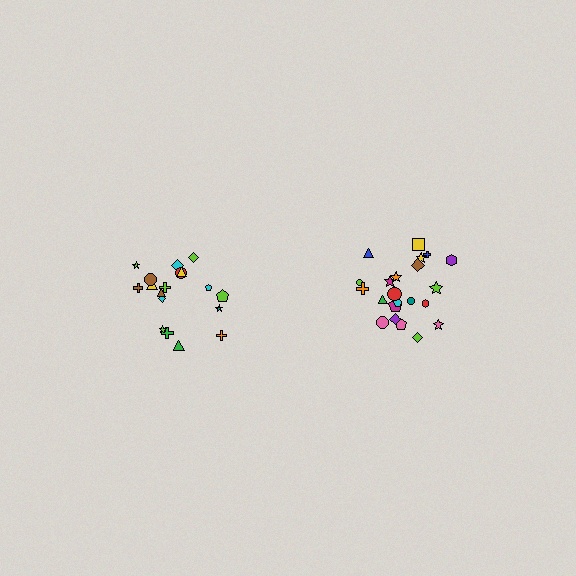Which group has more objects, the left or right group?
The right group.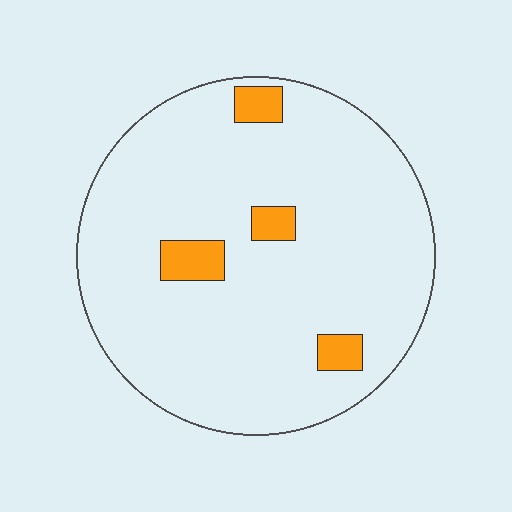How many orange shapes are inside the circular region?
4.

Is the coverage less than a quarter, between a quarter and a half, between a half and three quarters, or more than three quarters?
Less than a quarter.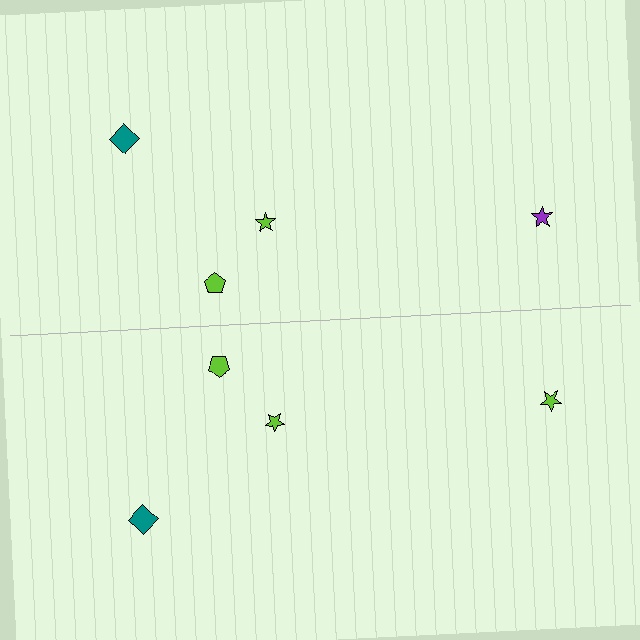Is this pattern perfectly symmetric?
No, the pattern is not perfectly symmetric. The lime star on the bottom side breaks the symmetry — its mirror counterpart is purple.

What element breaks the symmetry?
The lime star on the bottom side breaks the symmetry — its mirror counterpart is purple.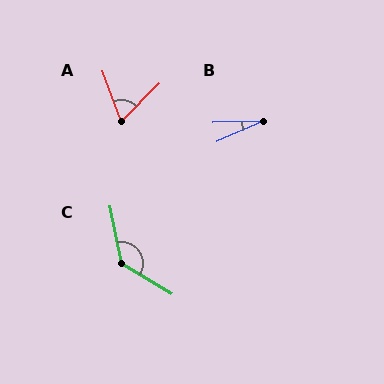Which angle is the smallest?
B, at approximately 23 degrees.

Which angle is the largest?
C, at approximately 133 degrees.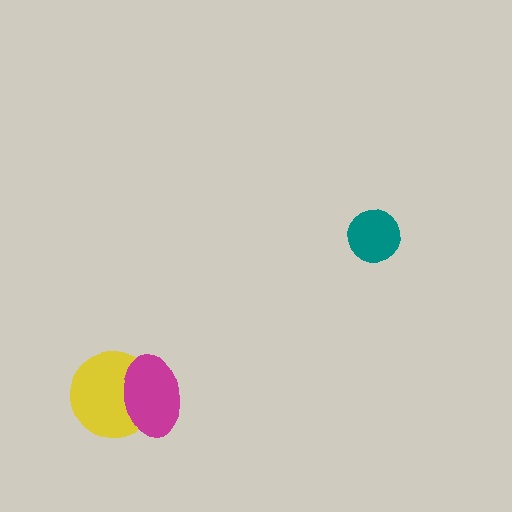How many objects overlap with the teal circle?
0 objects overlap with the teal circle.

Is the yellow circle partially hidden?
Yes, it is partially covered by another shape.